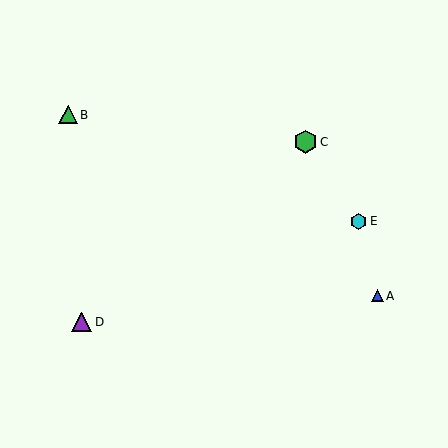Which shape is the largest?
The green hexagon (labeled C) is the largest.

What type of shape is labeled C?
Shape C is a green hexagon.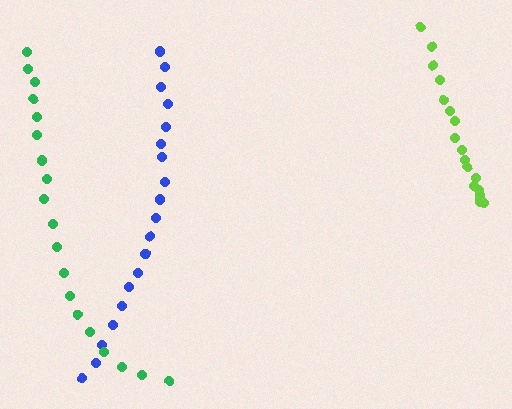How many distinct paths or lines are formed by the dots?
There are 3 distinct paths.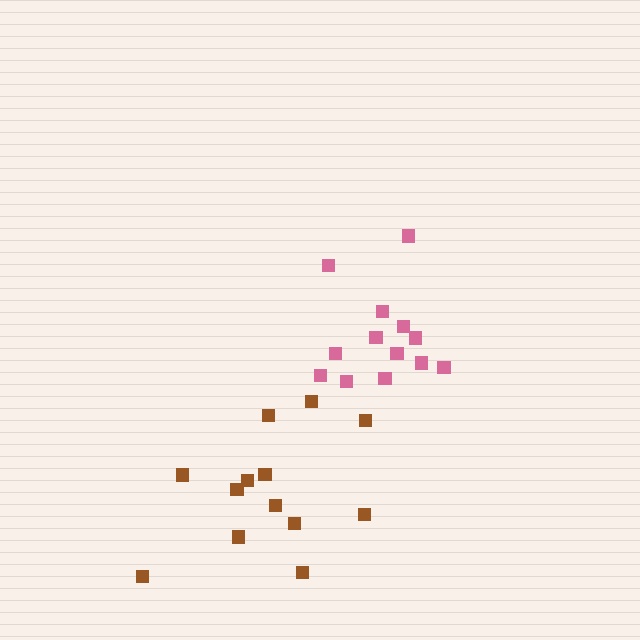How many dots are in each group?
Group 1: 13 dots, Group 2: 13 dots (26 total).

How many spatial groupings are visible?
There are 2 spatial groupings.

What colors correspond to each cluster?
The clusters are colored: pink, brown.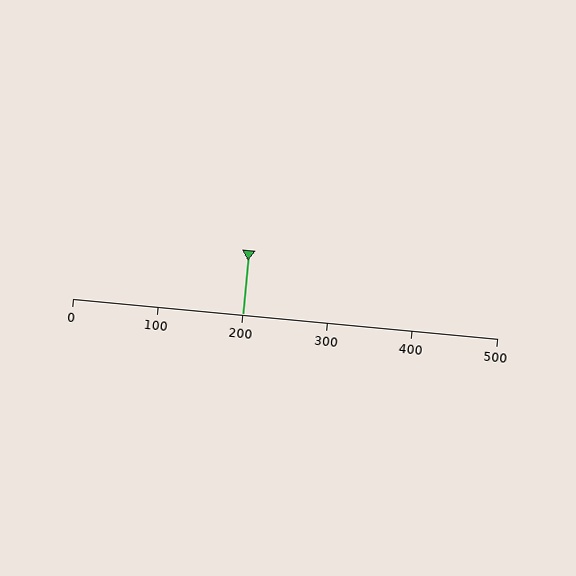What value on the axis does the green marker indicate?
The marker indicates approximately 200.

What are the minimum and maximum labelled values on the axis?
The axis runs from 0 to 500.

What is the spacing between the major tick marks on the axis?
The major ticks are spaced 100 apart.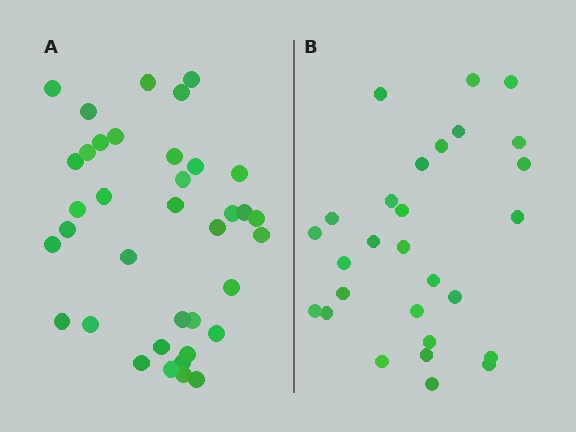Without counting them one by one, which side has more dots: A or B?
Region A (the left region) has more dots.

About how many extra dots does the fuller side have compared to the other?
Region A has roughly 8 or so more dots than region B.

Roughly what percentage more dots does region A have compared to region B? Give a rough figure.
About 30% more.